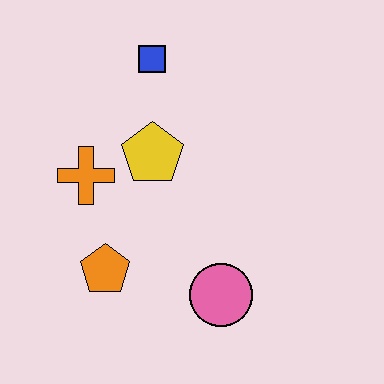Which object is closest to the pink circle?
The orange pentagon is closest to the pink circle.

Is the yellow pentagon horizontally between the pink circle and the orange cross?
Yes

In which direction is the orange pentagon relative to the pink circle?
The orange pentagon is to the left of the pink circle.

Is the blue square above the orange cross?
Yes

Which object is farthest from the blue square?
The pink circle is farthest from the blue square.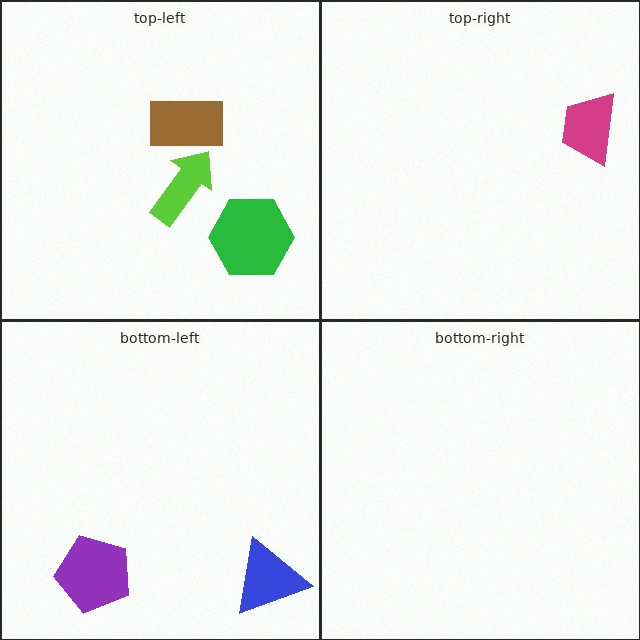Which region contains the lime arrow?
The top-left region.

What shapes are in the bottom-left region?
The blue triangle, the purple pentagon.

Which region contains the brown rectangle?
The top-left region.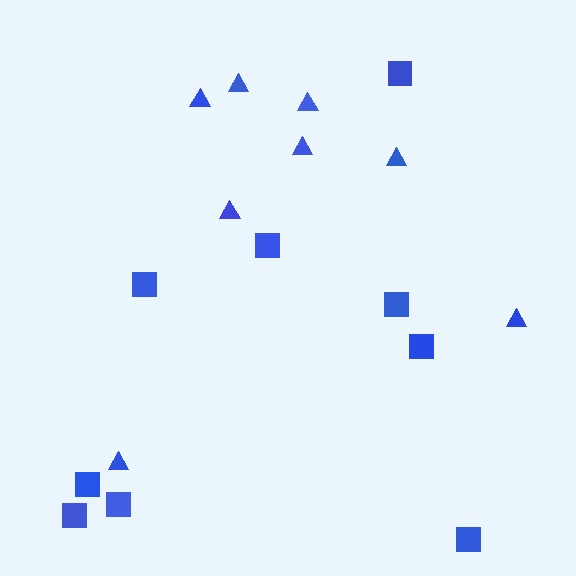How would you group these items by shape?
There are 2 groups: one group of squares (9) and one group of triangles (8).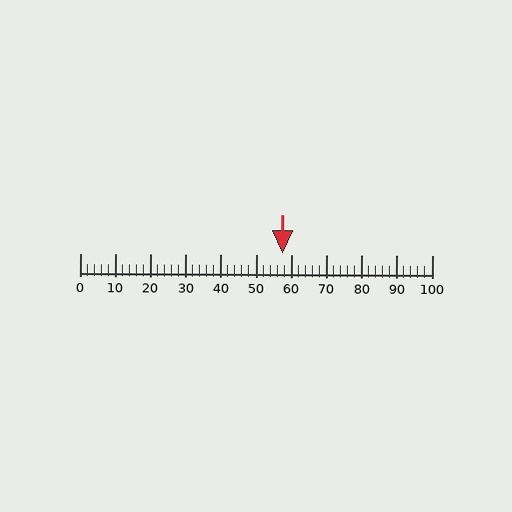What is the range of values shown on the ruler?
The ruler shows values from 0 to 100.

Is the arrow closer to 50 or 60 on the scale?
The arrow is closer to 60.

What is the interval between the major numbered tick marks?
The major tick marks are spaced 10 units apart.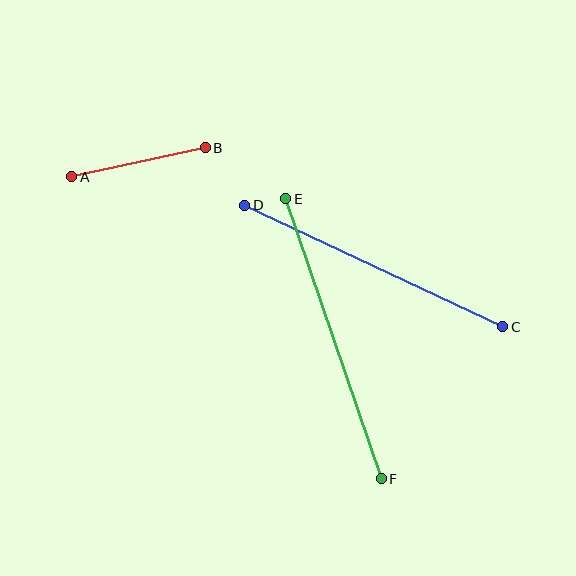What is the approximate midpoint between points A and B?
The midpoint is at approximately (139, 162) pixels.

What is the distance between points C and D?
The distance is approximately 285 pixels.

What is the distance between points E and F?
The distance is approximately 296 pixels.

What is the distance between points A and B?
The distance is approximately 137 pixels.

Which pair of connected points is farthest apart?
Points E and F are farthest apart.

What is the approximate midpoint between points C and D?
The midpoint is at approximately (374, 266) pixels.